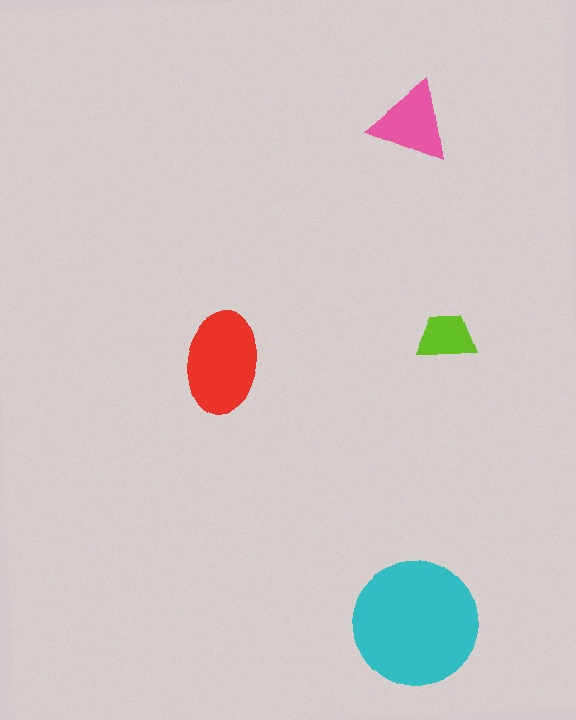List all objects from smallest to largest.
The lime trapezoid, the pink triangle, the red ellipse, the cyan circle.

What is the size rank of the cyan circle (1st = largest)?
1st.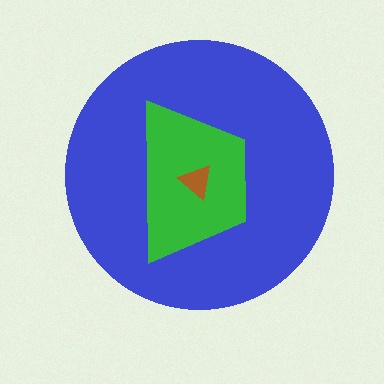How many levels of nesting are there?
3.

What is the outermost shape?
The blue circle.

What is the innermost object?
The brown triangle.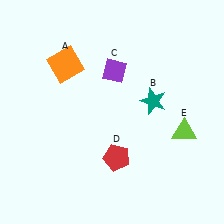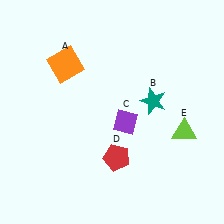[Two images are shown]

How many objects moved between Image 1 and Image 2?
1 object moved between the two images.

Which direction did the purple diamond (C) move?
The purple diamond (C) moved down.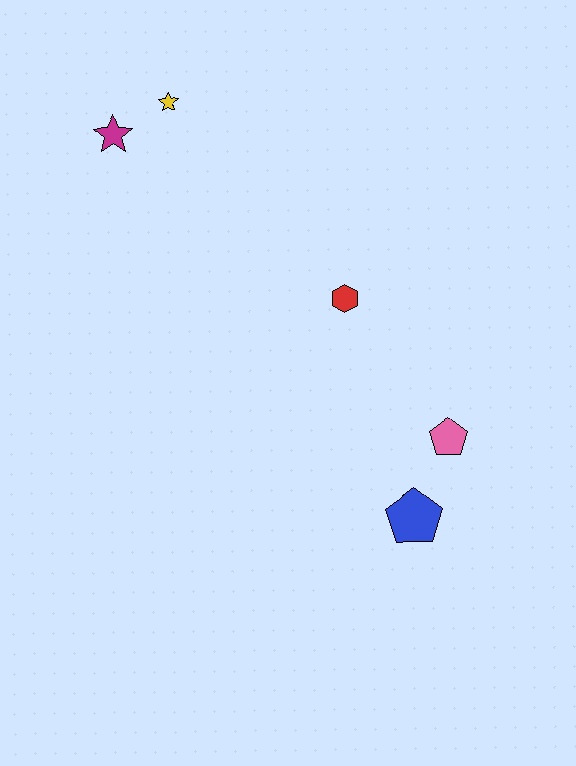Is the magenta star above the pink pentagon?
Yes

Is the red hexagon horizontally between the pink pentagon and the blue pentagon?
No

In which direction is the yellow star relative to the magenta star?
The yellow star is to the right of the magenta star.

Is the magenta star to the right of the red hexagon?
No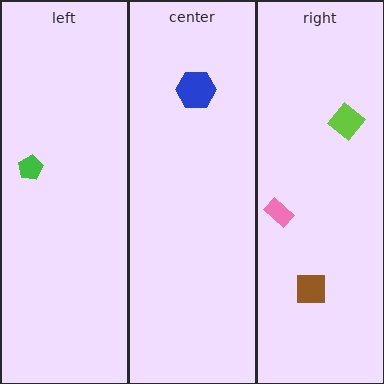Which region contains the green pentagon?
The left region.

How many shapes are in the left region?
1.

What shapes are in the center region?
The blue hexagon.